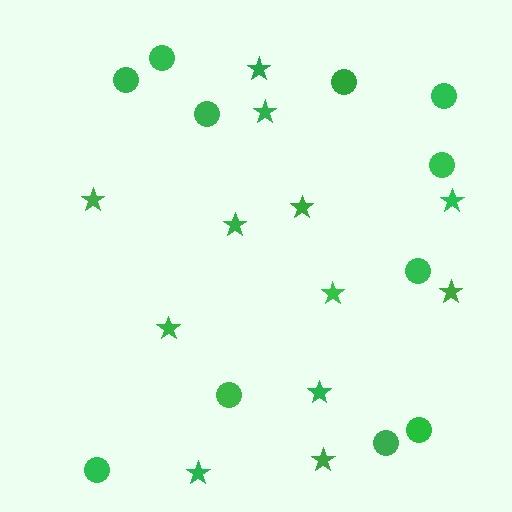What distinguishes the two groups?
There are 2 groups: one group of circles (11) and one group of stars (12).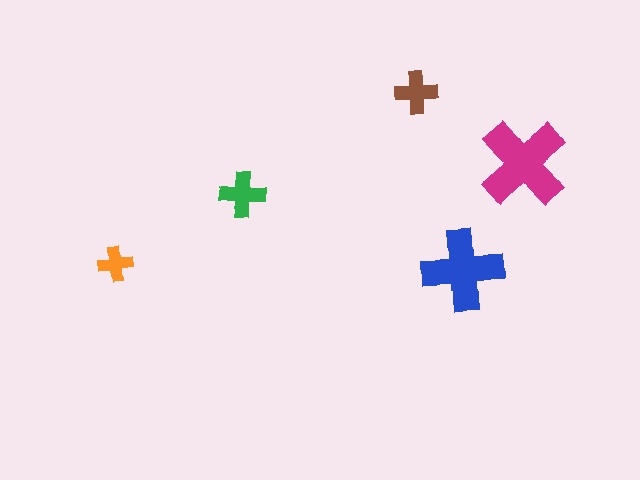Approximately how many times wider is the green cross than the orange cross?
About 1.5 times wider.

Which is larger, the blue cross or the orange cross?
The blue one.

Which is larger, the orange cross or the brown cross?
The brown one.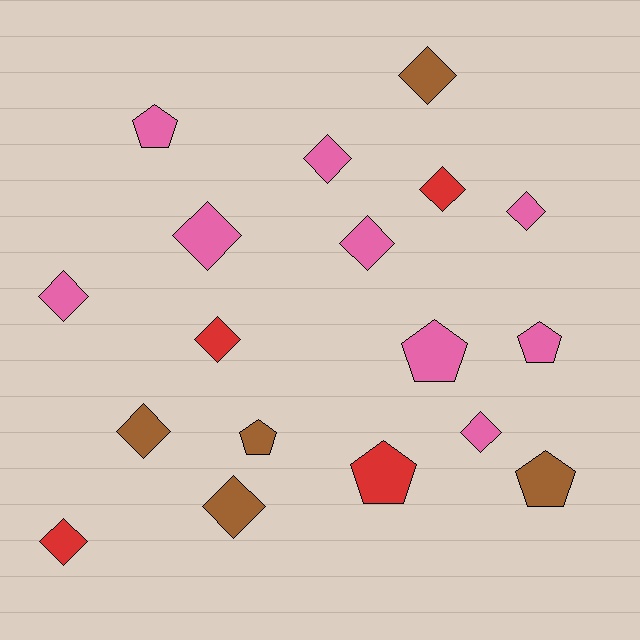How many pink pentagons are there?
There are 3 pink pentagons.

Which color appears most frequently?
Pink, with 9 objects.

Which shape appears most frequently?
Diamond, with 12 objects.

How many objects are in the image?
There are 18 objects.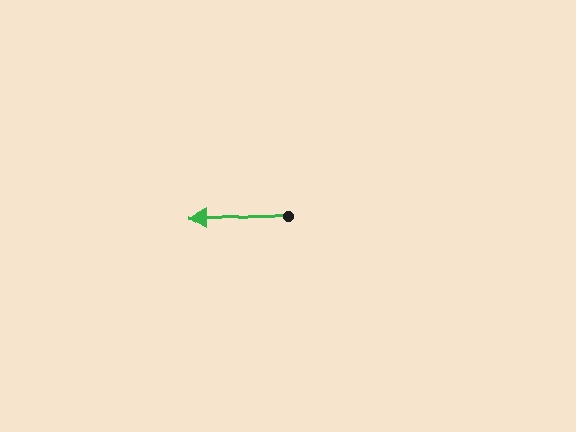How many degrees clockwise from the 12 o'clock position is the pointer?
Approximately 271 degrees.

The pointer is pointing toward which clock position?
Roughly 9 o'clock.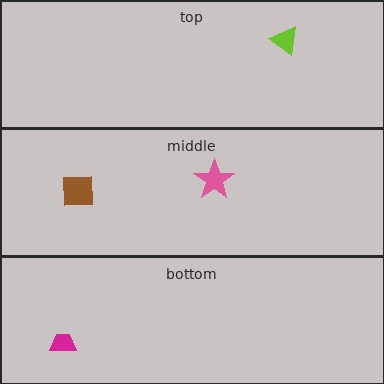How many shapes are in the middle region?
2.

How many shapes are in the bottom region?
1.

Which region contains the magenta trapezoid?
The bottom region.